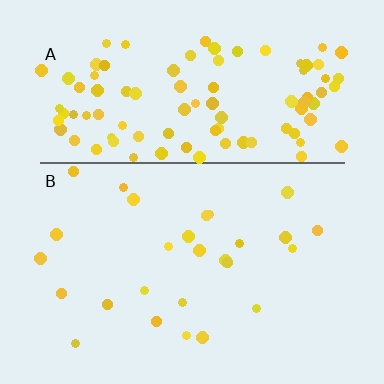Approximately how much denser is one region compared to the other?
Approximately 3.9× — region A over region B.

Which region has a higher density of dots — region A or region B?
A (the top).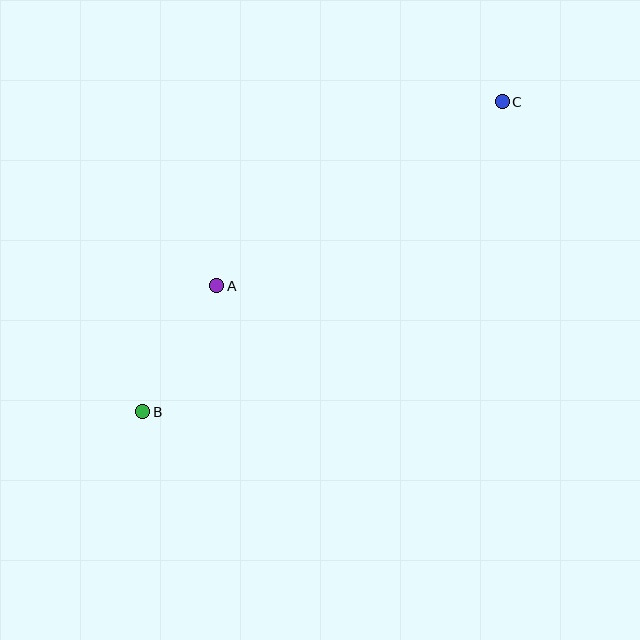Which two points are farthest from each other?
Points B and C are farthest from each other.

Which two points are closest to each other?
Points A and B are closest to each other.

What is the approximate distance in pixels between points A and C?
The distance between A and C is approximately 339 pixels.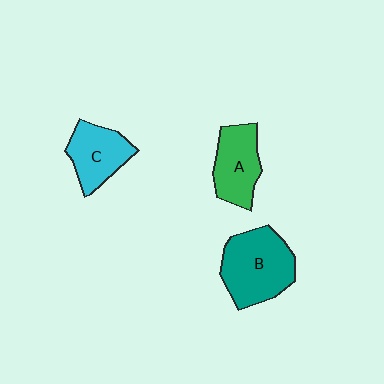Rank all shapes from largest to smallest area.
From largest to smallest: B (teal), A (green), C (cyan).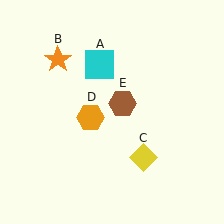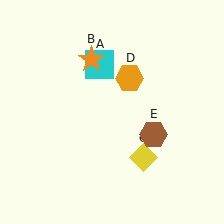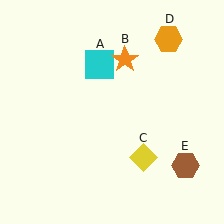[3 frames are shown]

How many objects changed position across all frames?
3 objects changed position: orange star (object B), orange hexagon (object D), brown hexagon (object E).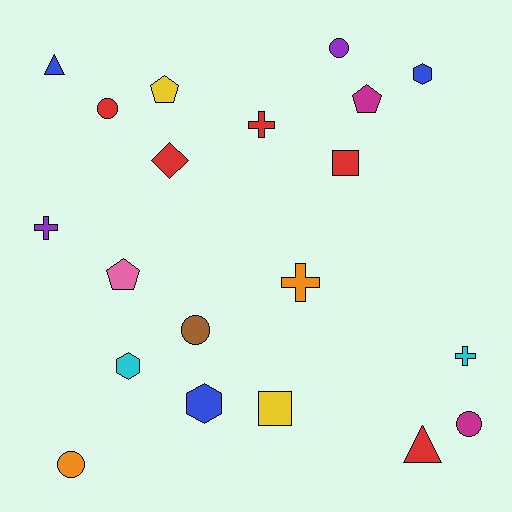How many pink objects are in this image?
There is 1 pink object.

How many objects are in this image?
There are 20 objects.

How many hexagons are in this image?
There are 3 hexagons.